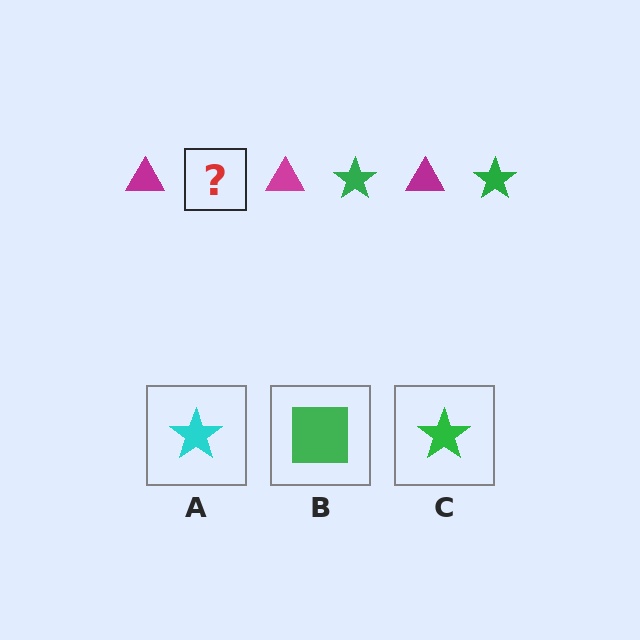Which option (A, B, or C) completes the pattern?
C.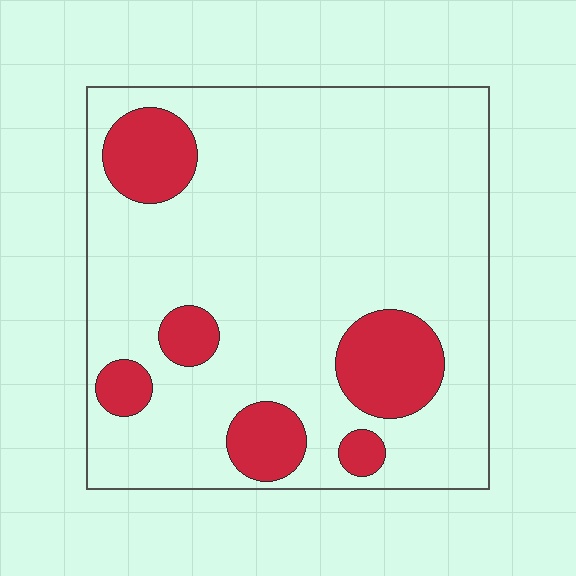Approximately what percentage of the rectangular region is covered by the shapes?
Approximately 20%.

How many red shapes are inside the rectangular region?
6.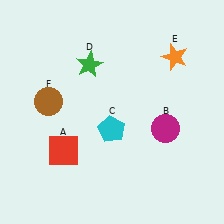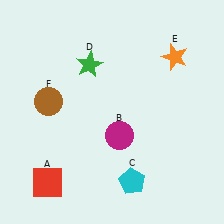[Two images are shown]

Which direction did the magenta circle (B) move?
The magenta circle (B) moved left.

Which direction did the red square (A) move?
The red square (A) moved down.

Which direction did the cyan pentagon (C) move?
The cyan pentagon (C) moved down.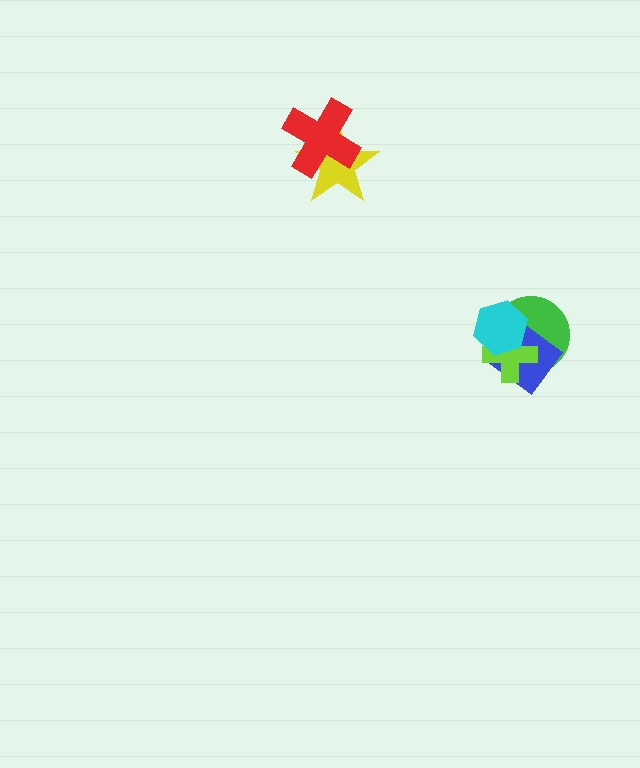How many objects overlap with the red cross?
1 object overlaps with the red cross.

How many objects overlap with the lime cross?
3 objects overlap with the lime cross.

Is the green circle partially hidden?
Yes, it is partially covered by another shape.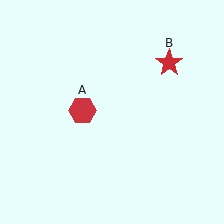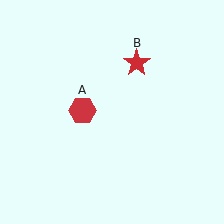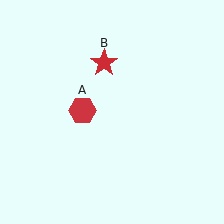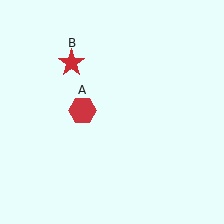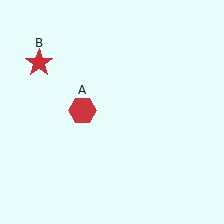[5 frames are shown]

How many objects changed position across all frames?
1 object changed position: red star (object B).